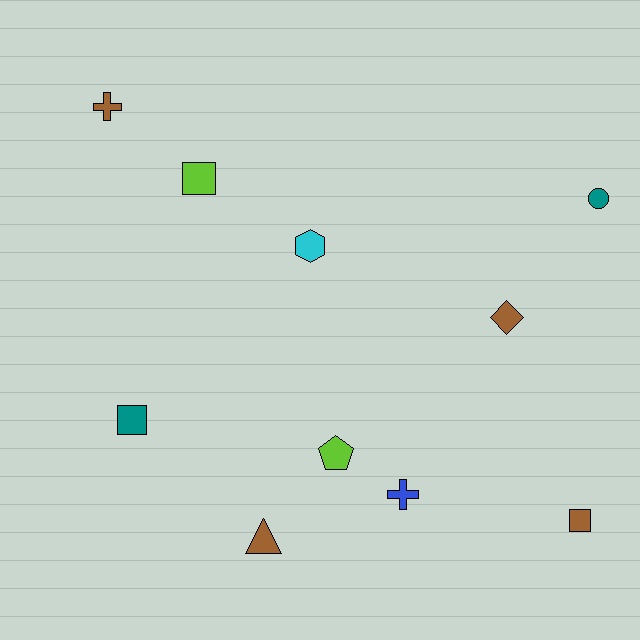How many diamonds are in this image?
There is 1 diamond.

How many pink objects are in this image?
There are no pink objects.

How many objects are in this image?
There are 10 objects.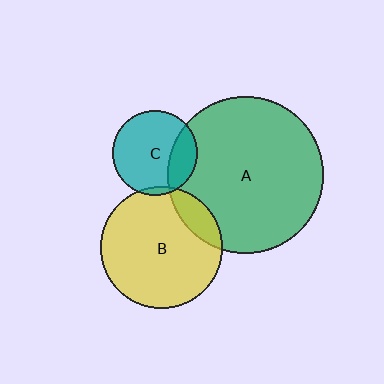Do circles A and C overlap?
Yes.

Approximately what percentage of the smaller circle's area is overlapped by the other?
Approximately 25%.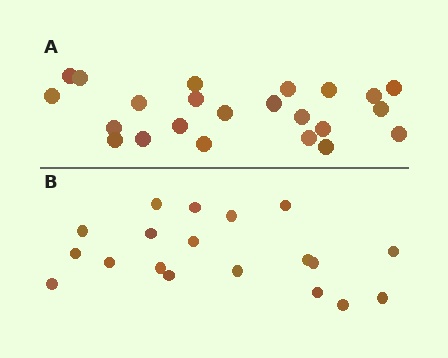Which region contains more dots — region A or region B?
Region A (the top region) has more dots.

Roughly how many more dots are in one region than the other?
Region A has about 4 more dots than region B.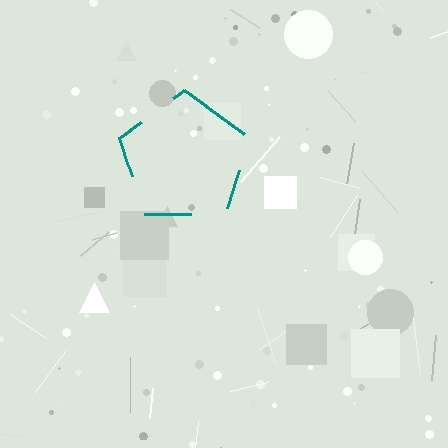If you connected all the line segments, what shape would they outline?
They would outline a pentagon.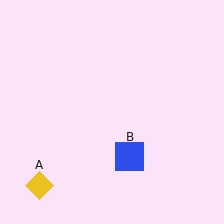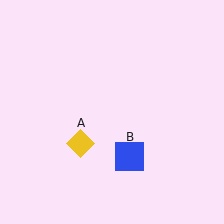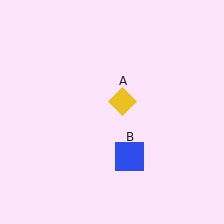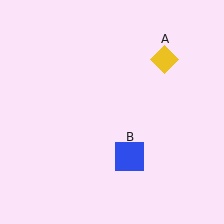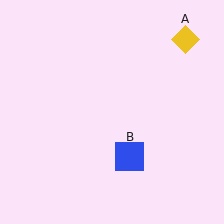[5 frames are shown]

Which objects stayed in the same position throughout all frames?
Blue square (object B) remained stationary.